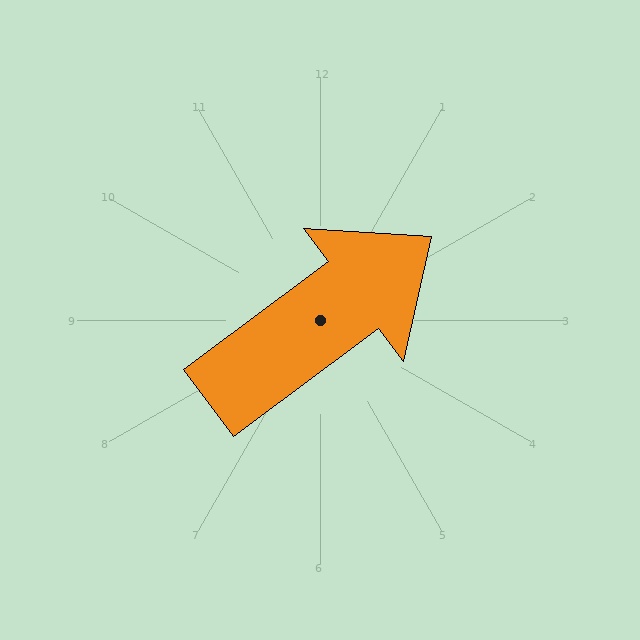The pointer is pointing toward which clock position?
Roughly 2 o'clock.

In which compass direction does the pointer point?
Northeast.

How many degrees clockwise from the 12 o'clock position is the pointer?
Approximately 53 degrees.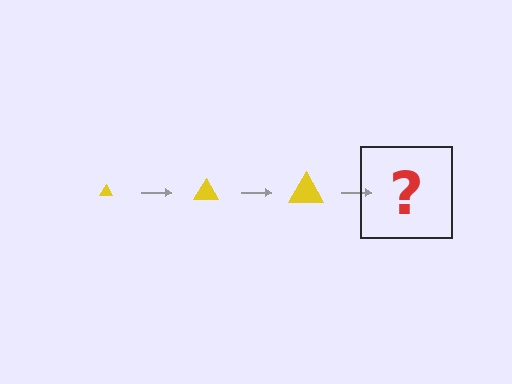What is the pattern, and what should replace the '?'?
The pattern is that the triangle gets progressively larger each step. The '?' should be a yellow triangle, larger than the previous one.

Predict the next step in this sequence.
The next step is a yellow triangle, larger than the previous one.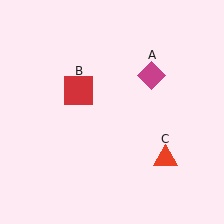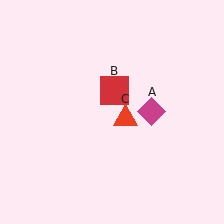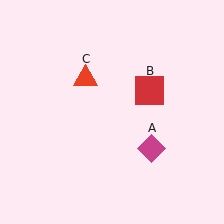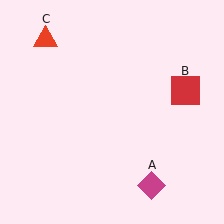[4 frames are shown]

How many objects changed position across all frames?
3 objects changed position: magenta diamond (object A), red square (object B), red triangle (object C).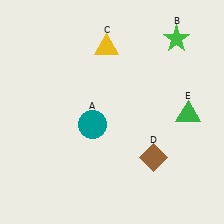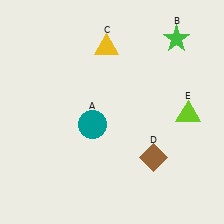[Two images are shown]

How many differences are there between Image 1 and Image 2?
There is 1 difference between the two images.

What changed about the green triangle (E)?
In Image 1, E is green. In Image 2, it changed to lime.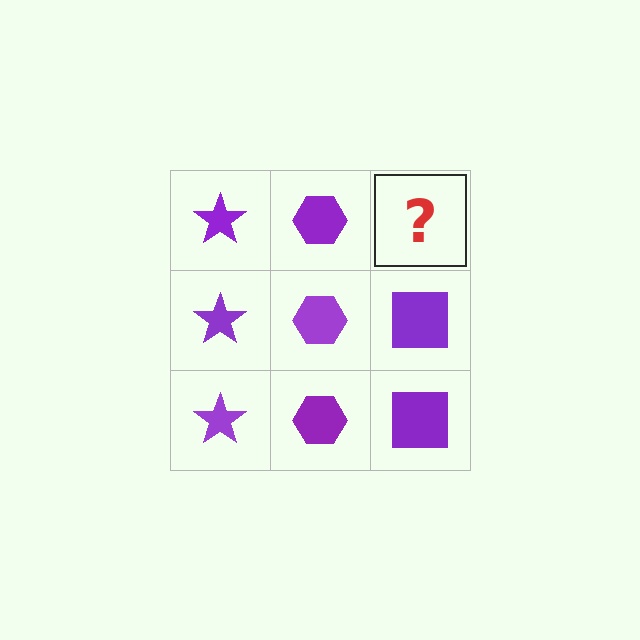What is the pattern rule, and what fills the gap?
The rule is that each column has a consistent shape. The gap should be filled with a purple square.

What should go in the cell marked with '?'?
The missing cell should contain a purple square.